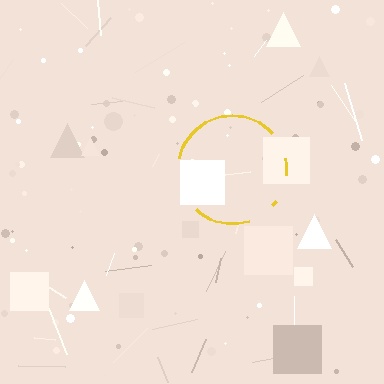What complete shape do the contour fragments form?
The contour fragments form a circle.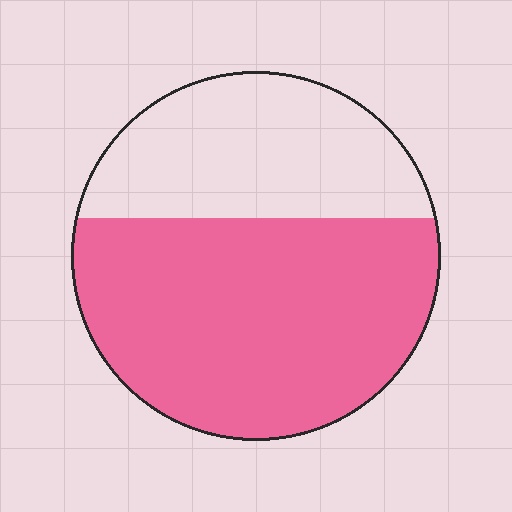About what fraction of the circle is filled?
About five eighths (5/8).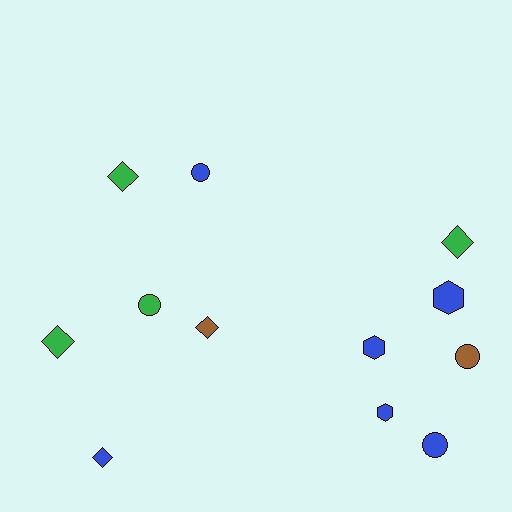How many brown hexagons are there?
There are no brown hexagons.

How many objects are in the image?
There are 12 objects.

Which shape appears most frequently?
Diamond, with 5 objects.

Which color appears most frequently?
Blue, with 6 objects.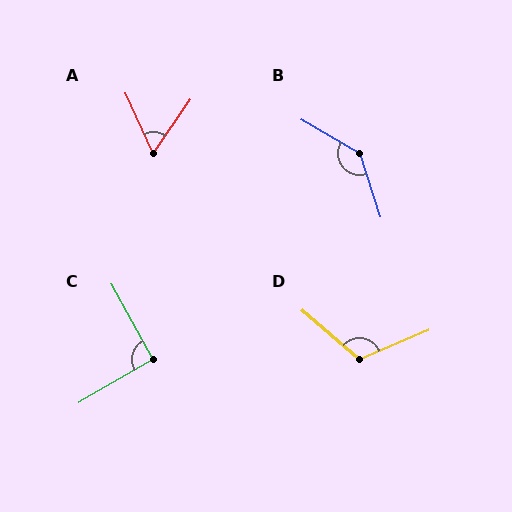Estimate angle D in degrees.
Approximately 116 degrees.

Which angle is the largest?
B, at approximately 139 degrees.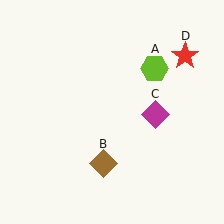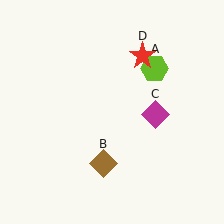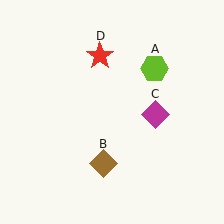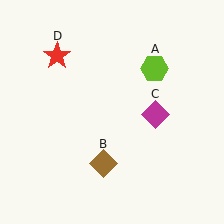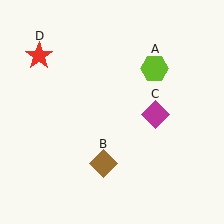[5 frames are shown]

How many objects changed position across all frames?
1 object changed position: red star (object D).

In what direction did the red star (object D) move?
The red star (object D) moved left.